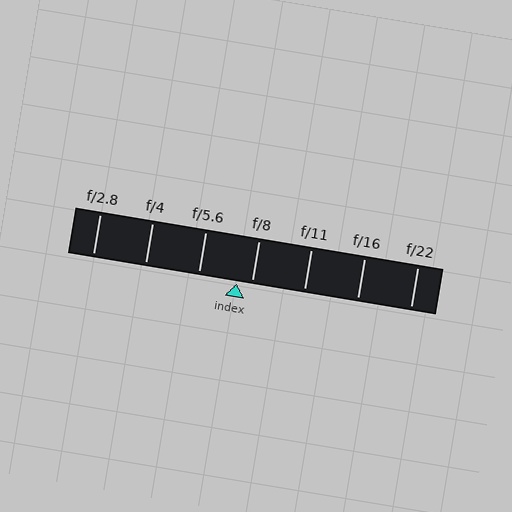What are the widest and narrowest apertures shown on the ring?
The widest aperture shown is f/2.8 and the narrowest is f/22.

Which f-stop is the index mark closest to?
The index mark is closest to f/8.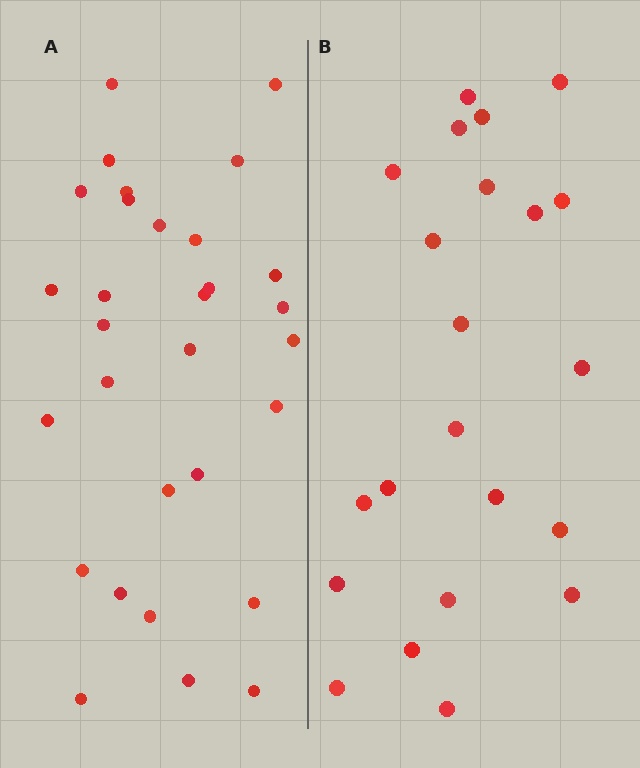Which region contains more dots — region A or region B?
Region A (the left region) has more dots.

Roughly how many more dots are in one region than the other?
Region A has roughly 8 or so more dots than region B.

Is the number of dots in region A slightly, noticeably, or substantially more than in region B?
Region A has noticeably more, but not dramatically so. The ratio is roughly 1.4 to 1.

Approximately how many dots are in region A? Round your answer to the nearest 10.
About 30 dots.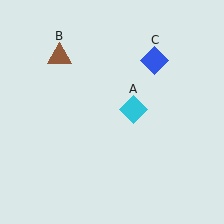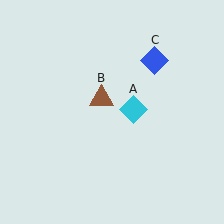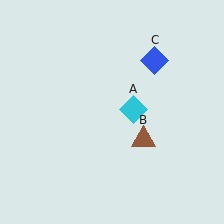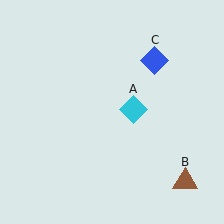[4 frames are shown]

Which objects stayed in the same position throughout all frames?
Cyan diamond (object A) and blue diamond (object C) remained stationary.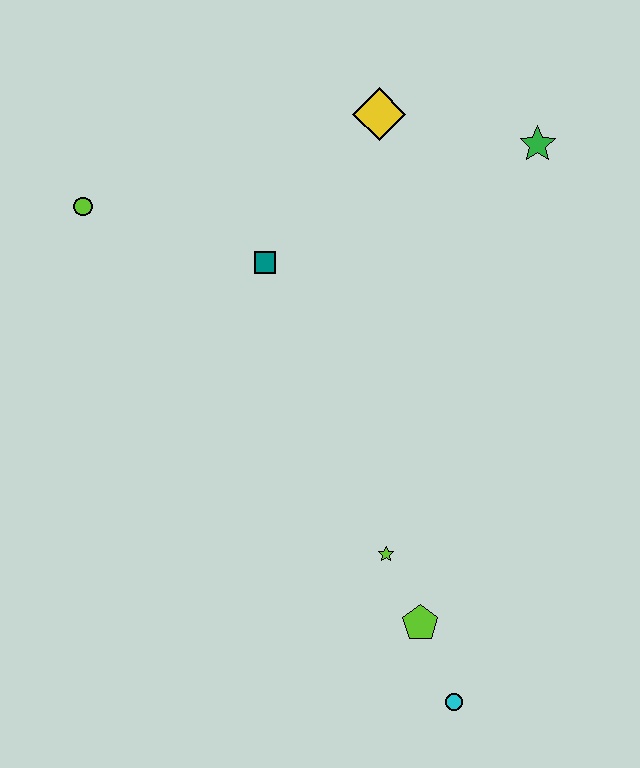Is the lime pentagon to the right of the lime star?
Yes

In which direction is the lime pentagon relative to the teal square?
The lime pentagon is below the teal square.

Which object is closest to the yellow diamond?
The green star is closest to the yellow diamond.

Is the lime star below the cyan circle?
No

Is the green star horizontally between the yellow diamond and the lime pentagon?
No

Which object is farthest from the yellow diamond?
The cyan circle is farthest from the yellow diamond.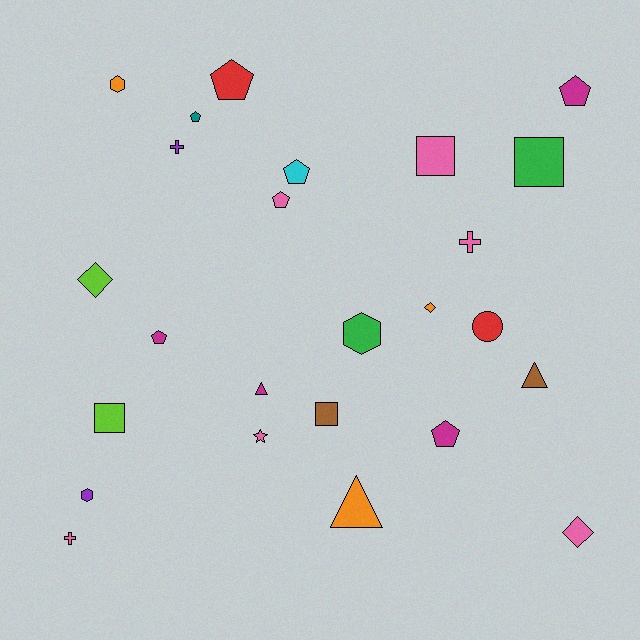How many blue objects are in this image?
There are no blue objects.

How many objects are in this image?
There are 25 objects.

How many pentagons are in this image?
There are 7 pentagons.